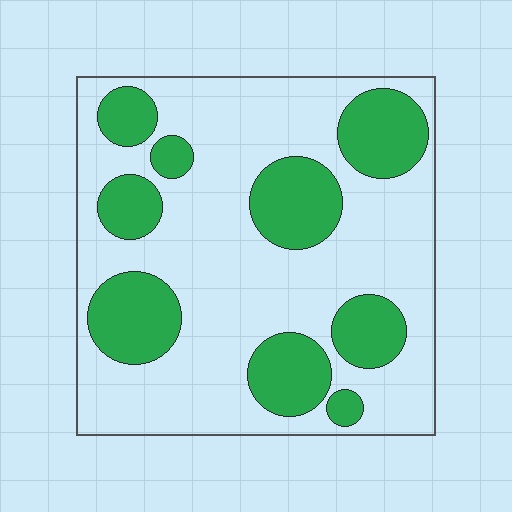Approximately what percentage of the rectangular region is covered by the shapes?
Approximately 30%.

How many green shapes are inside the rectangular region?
9.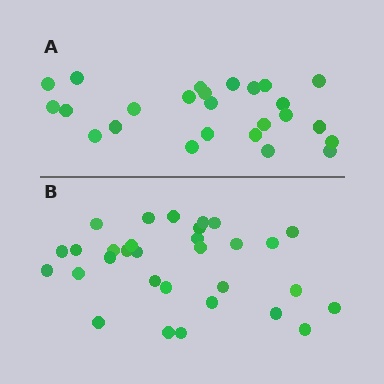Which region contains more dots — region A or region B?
Region B (the bottom region) has more dots.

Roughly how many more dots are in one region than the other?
Region B has about 6 more dots than region A.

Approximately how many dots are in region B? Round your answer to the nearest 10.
About 30 dots. (The exact count is 31, which rounds to 30.)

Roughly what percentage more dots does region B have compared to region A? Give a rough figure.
About 25% more.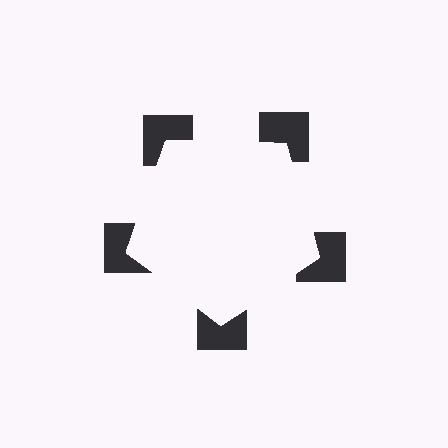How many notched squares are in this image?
There are 5 — one at each vertex of the illusory pentagon.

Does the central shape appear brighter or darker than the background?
It typically appears slightly brighter than the background, even though no actual brightness change is drawn.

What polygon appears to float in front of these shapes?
An illusory pentagon — its edges are inferred from the aligned wedge cuts in the notched squares, not physically drawn.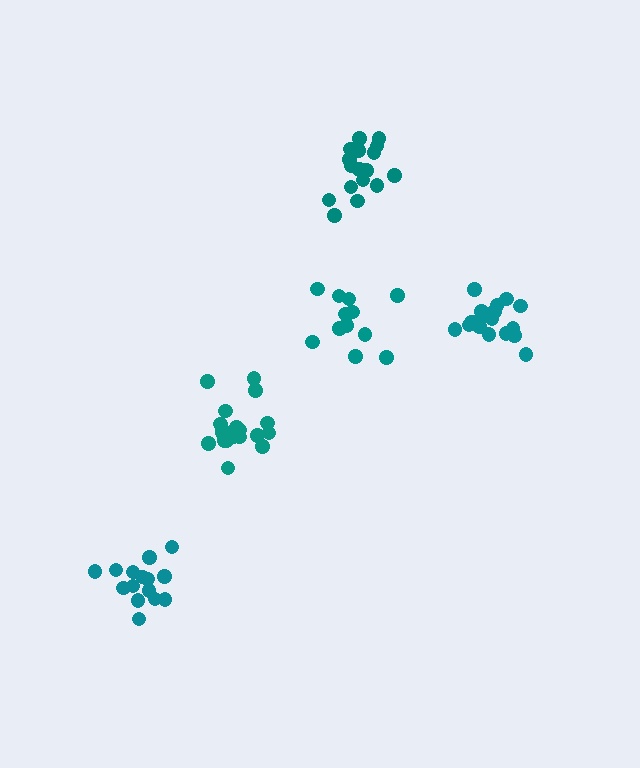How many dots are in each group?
Group 1: 13 dots, Group 2: 19 dots, Group 3: 17 dots, Group 4: 15 dots, Group 5: 19 dots (83 total).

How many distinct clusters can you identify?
There are 5 distinct clusters.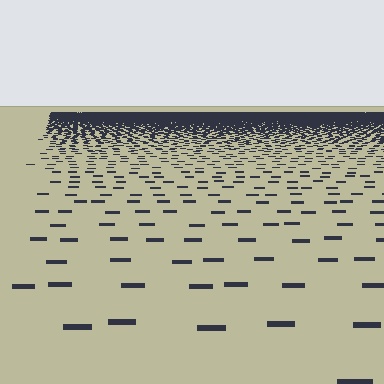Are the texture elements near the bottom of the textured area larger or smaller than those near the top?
Larger. Near the bottom, elements are closer to the viewer and appear at a bigger on-screen size.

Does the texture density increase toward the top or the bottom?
Density increases toward the top.